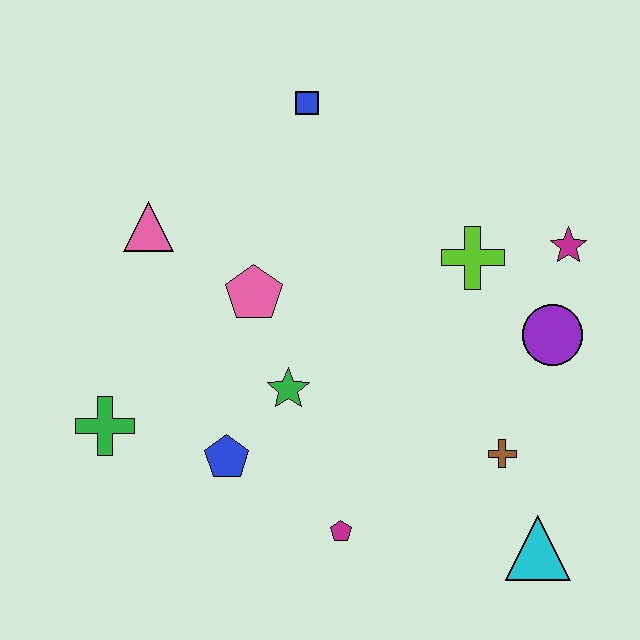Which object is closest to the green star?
The blue pentagon is closest to the green star.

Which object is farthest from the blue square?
The cyan triangle is farthest from the blue square.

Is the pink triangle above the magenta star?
Yes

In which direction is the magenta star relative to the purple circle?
The magenta star is above the purple circle.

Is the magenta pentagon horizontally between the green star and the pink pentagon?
No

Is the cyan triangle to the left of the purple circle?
Yes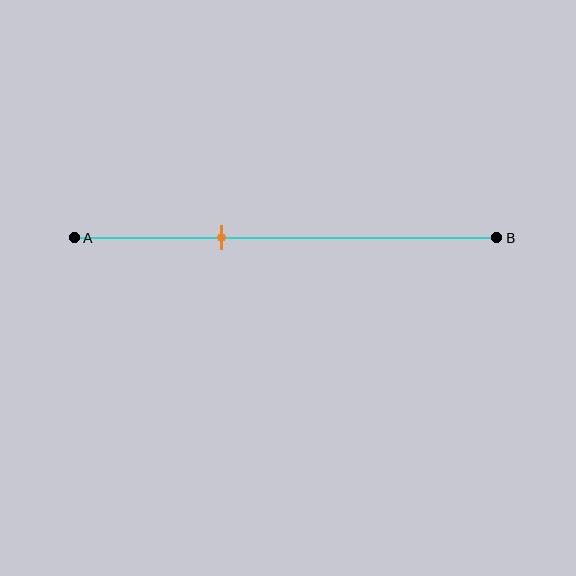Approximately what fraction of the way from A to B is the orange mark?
The orange mark is approximately 35% of the way from A to B.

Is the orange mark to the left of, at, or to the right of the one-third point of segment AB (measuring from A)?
The orange mark is approximately at the one-third point of segment AB.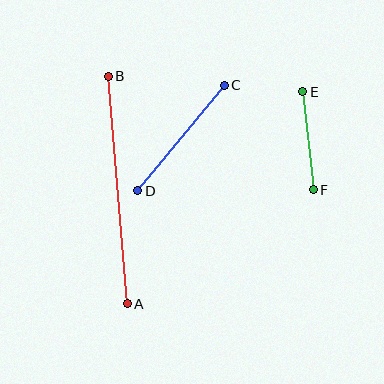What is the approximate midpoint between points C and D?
The midpoint is at approximately (181, 138) pixels.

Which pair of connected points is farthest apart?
Points A and B are farthest apart.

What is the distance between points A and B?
The distance is approximately 228 pixels.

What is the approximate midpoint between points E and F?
The midpoint is at approximately (308, 141) pixels.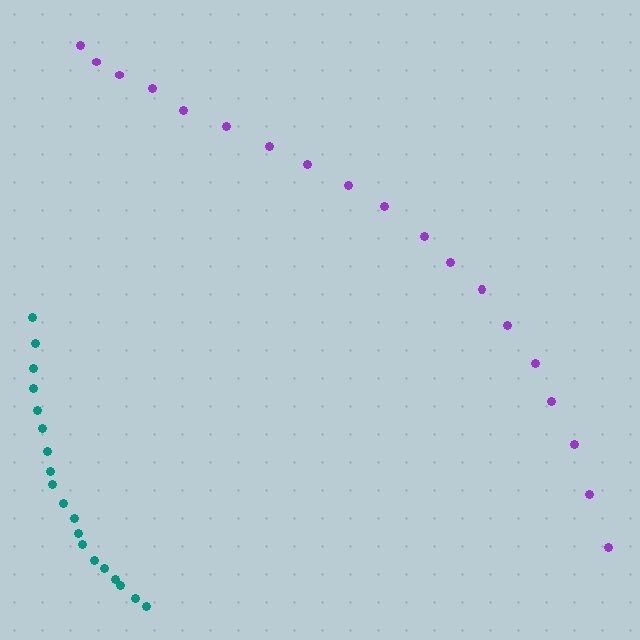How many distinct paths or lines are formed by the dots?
There are 2 distinct paths.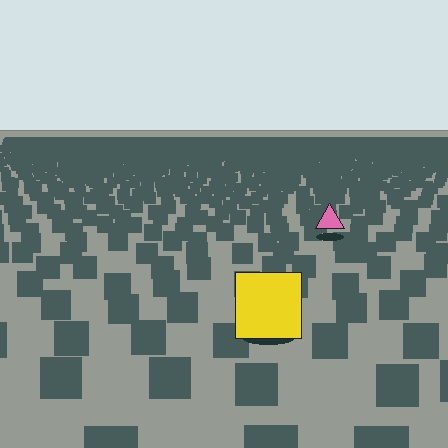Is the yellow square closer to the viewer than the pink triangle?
Yes. The yellow square is closer — you can tell from the texture gradient: the ground texture is coarser near it.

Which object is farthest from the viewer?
The pink triangle is farthest from the viewer. It appears smaller and the ground texture around it is denser.